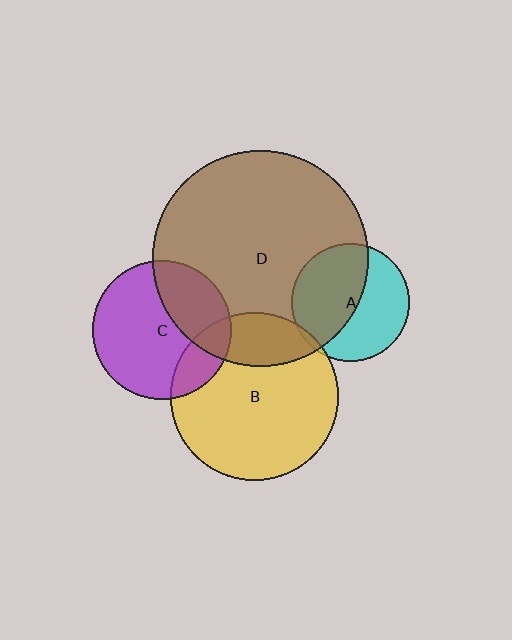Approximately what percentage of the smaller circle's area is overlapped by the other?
Approximately 55%.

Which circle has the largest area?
Circle D (brown).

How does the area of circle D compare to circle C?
Approximately 2.4 times.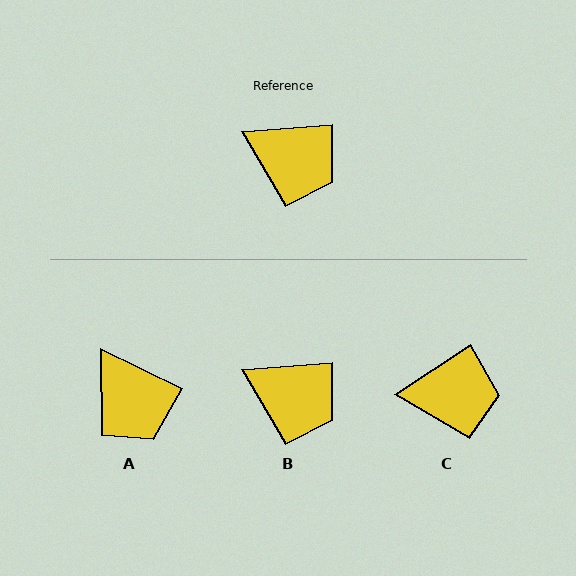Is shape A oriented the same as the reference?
No, it is off by about 30 degrees.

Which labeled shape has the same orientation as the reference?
B.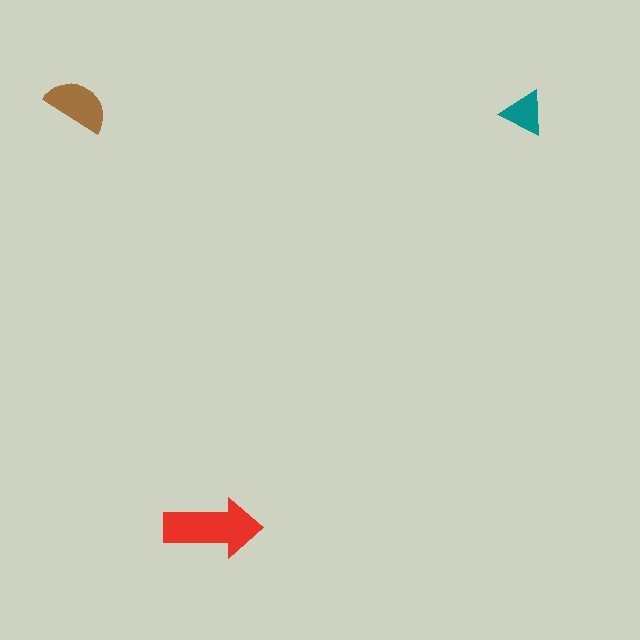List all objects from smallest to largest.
The teal triangle, the brown semicircle, the red arrow.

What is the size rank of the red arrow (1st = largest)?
1st.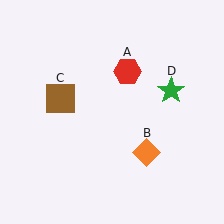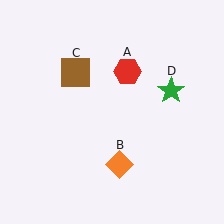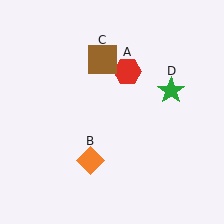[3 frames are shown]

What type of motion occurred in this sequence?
The orange diamond (object B), brown square (object C) rotated clockwise around the center of the scene.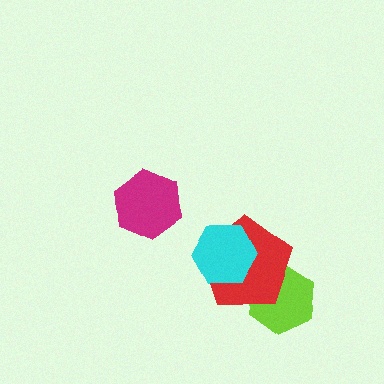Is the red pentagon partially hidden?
Yes, it is partially covered by another shape.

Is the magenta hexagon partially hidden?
No, no other shape covers it.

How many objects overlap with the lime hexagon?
1 object overlaps with the lime hexagon.